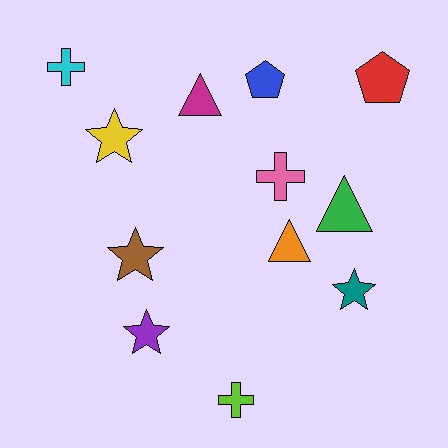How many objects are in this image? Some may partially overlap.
There are 12 objects.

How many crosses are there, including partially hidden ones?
There are 3 crosses.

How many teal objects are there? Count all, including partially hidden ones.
There is 1 teal object.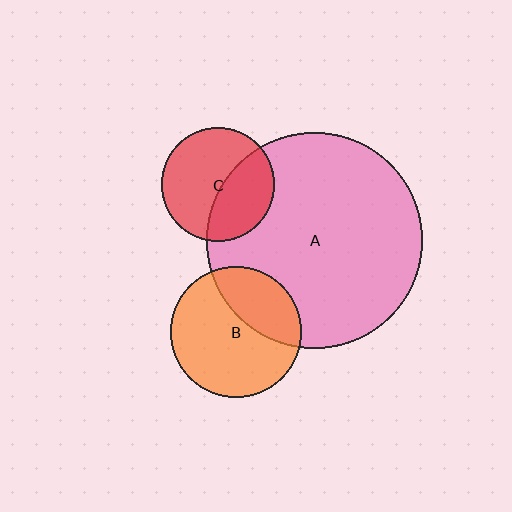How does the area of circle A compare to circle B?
Approximately 2.7 times.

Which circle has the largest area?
Circle A (pink).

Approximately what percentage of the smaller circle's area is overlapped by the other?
Approximately 40%.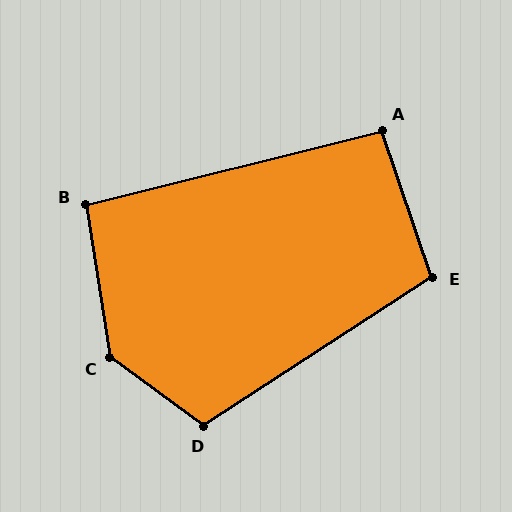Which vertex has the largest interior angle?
C, at approximately 135 degrees.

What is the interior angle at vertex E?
Approximately 104 degrees (obtuse).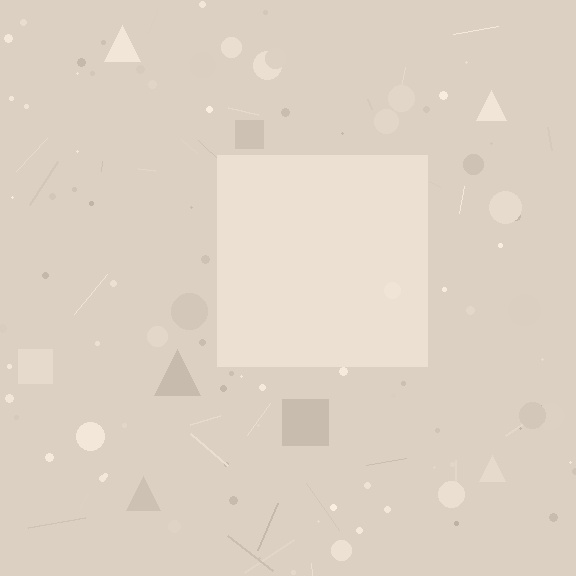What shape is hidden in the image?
A square is hidden in the image.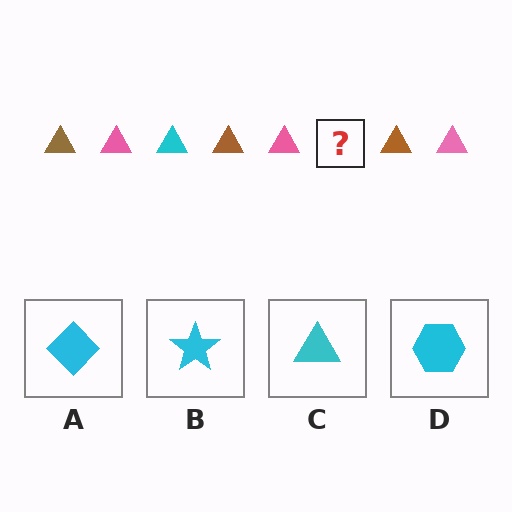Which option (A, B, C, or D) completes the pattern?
C.